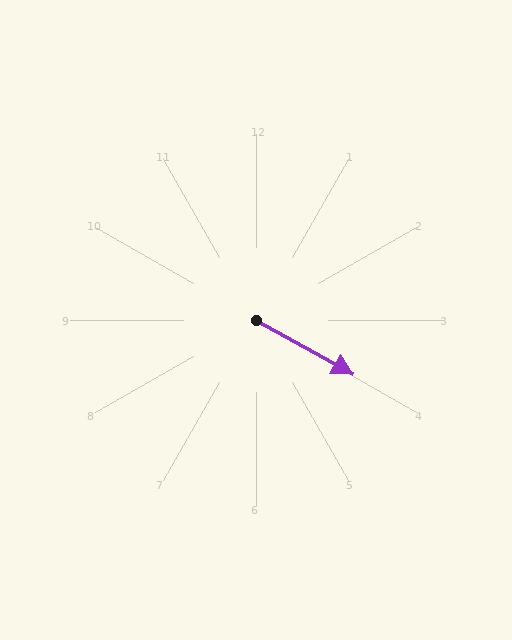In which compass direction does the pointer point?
Southeast.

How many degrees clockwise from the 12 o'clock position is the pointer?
Approximately 119 degrees.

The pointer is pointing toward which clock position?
Roughly 4 o'clock.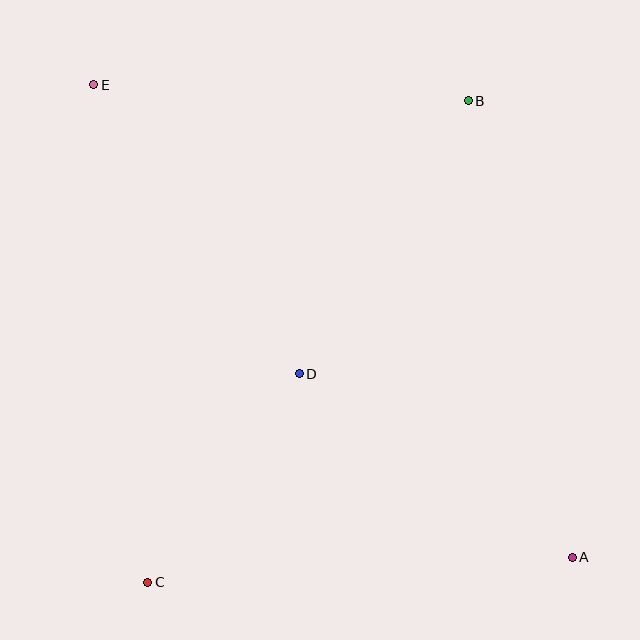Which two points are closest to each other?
Points C and D are closest to each other.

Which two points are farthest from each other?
Points A and E are farthest from each other.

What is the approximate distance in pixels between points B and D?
The distance between B and D is approximately 321 pixels.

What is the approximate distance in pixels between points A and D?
The distance between A and D is approximately 329 pixels.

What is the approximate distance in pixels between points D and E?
The distance between D and E is approximately 355 pixels.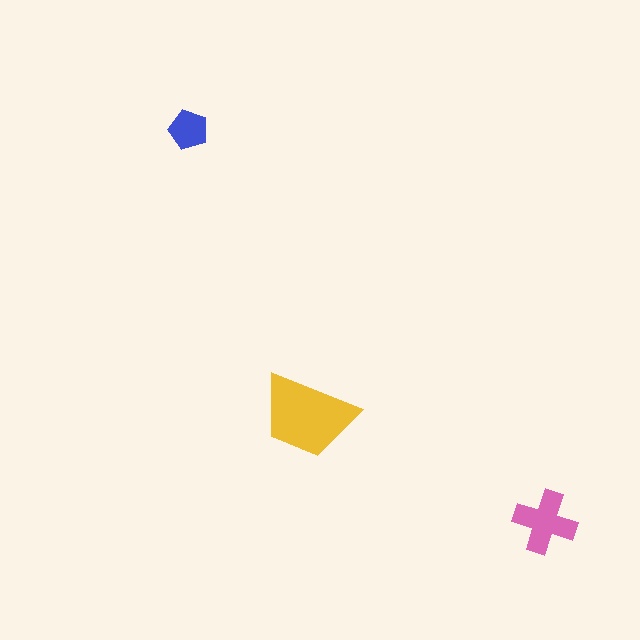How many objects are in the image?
There are 3 objects in the image.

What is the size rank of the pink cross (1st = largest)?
2nd.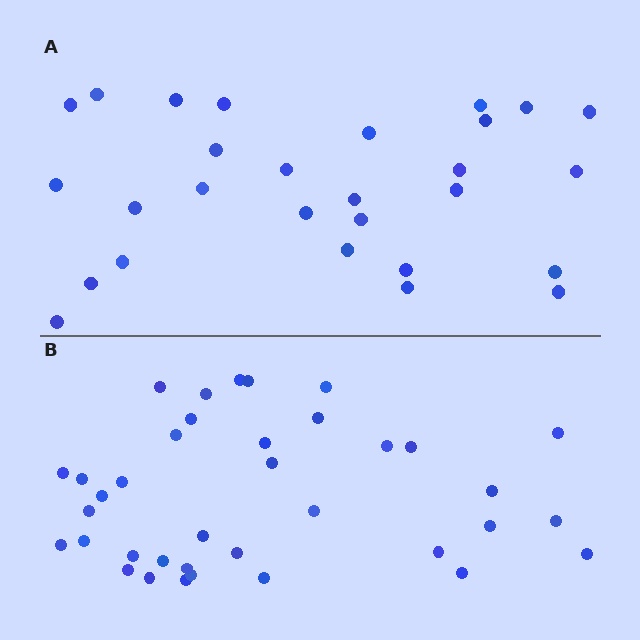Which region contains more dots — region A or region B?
Region B (the bottom region) has more dots.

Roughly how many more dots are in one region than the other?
Region B has roughly 8 or so more dots than region A.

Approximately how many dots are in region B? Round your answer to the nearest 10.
About 40 dots. (The exact count is 37, which rounds to 40.)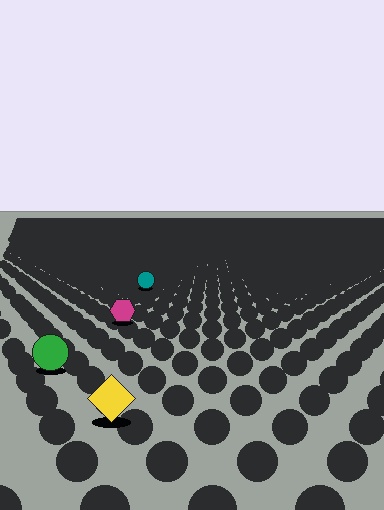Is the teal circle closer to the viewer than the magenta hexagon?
No. The magenta hexagon is closer — you can tell from the texture gradient: the ground texture is coarser near it.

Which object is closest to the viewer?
The yellow diamond is closest. The texture marks near it are larger and more spread out.